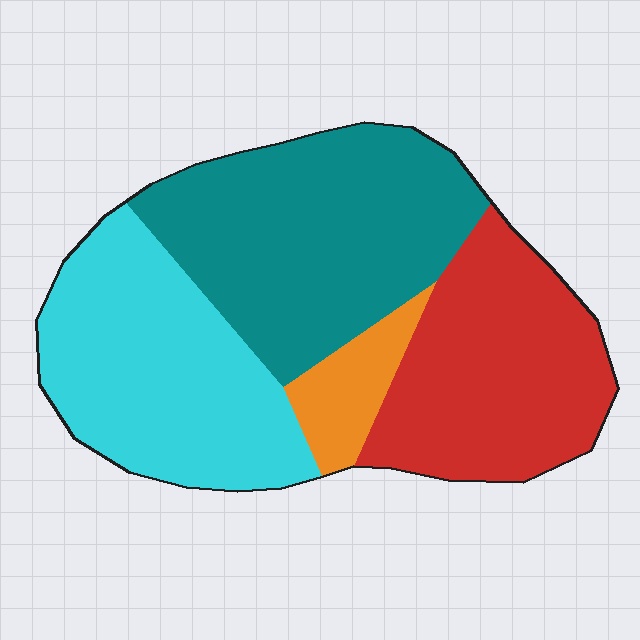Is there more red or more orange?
Red.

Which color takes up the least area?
Orange, at roughly 5%.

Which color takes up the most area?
Teal, at roughly 35%.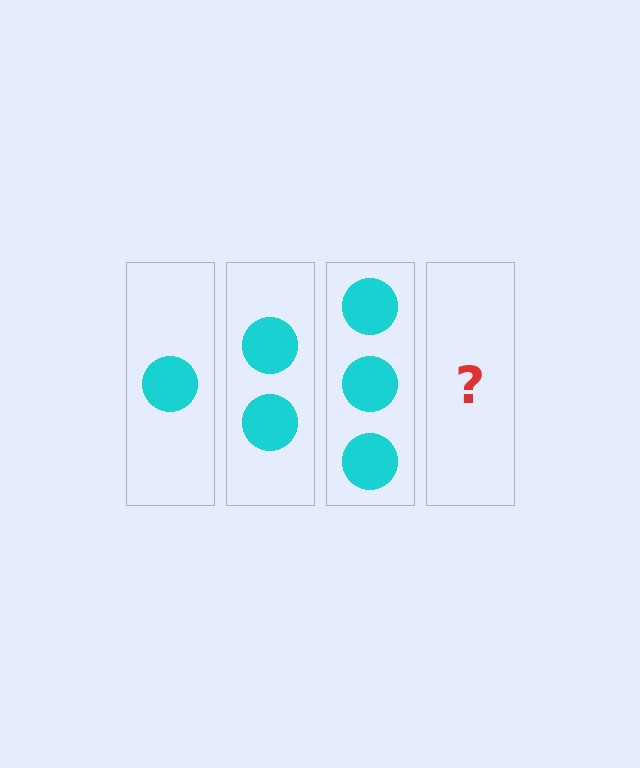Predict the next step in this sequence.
The next step is 4 circles.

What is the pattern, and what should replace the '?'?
The pattern is that each step adds one more circle. The '?' should be 4 circles.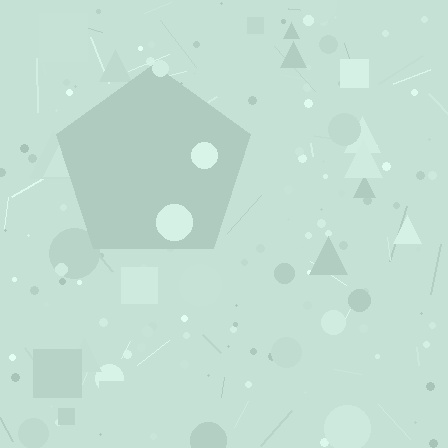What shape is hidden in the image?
A pentagon is hidden in the image.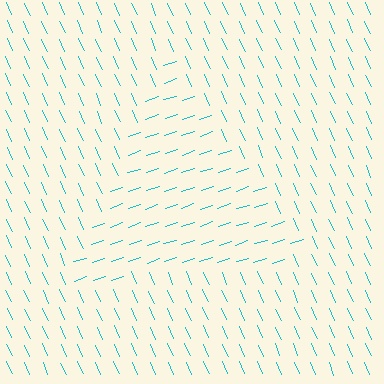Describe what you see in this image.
The image is filled with small cyan line segments. A triangle region in the image has lines oriented differently from the surrounding lines, creating a visible texture boundary.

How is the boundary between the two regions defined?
The boundary is defined purely by a change in line orientation (approximately 85 degrees difference). All lines are the same color and thickness.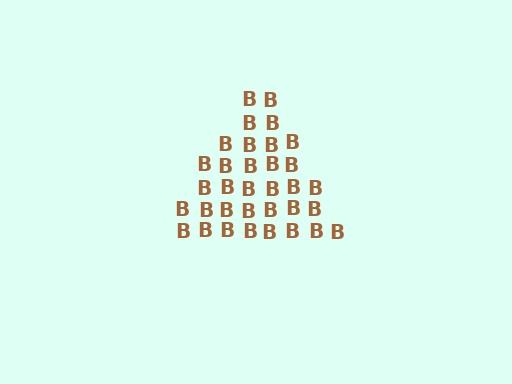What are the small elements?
The small elements are letter B's.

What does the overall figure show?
The overall figure shows a triangle.